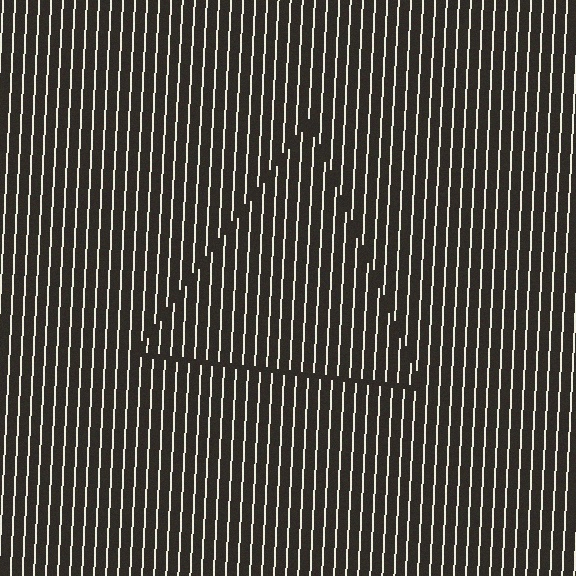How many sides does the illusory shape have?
3 sides — the line-ends trace a triangle.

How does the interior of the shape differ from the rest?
The interior of the shape contains the same grating, shifted by half a period — the contour is defined by the phase discontinuity where line-ends from the inner and outer gratings abut.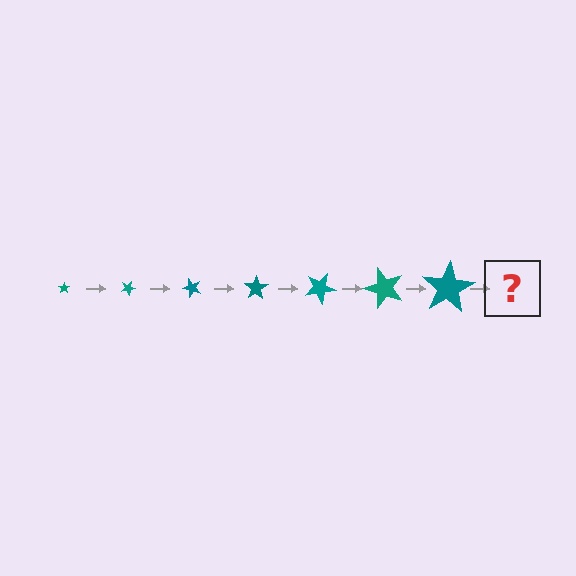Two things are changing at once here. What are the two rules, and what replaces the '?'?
The two rules are that the star grows larger each step and it rotates 25 degrees each step. The '?' should be a star, larger than the previous one and rotated 175 degrees from the start.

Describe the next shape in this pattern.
It should be a star, larger than the previous one and rotated 175 degrees from the start.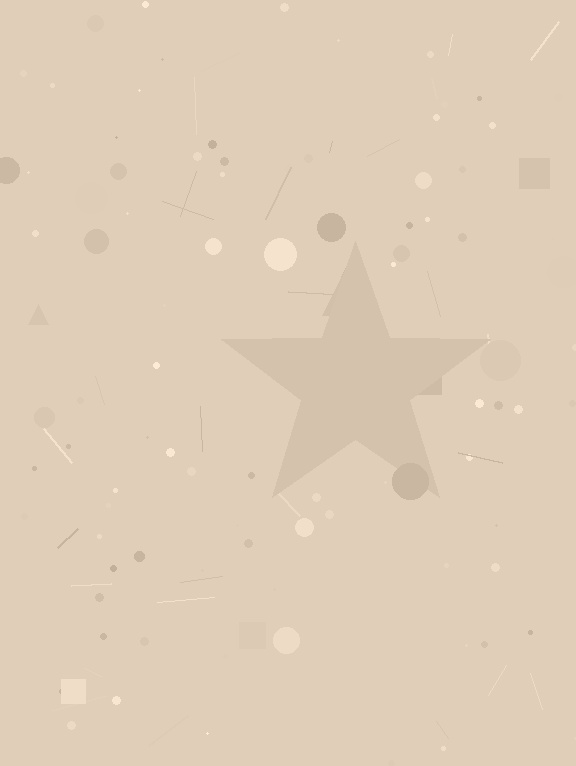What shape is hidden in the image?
A star is hidden in the image.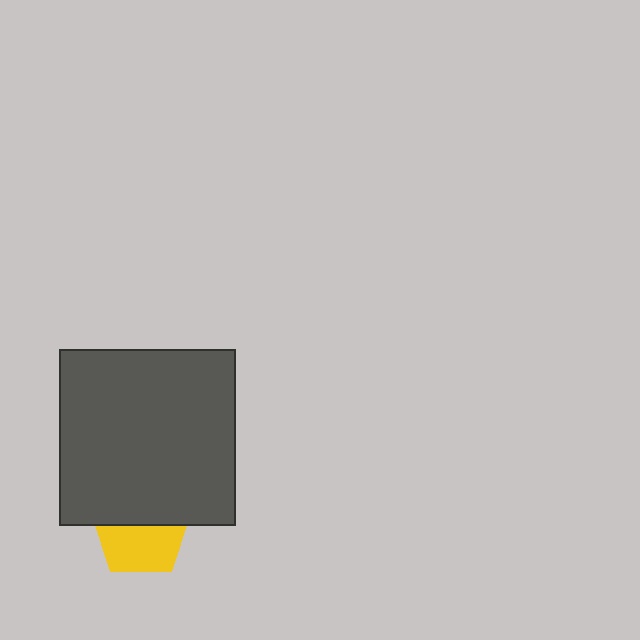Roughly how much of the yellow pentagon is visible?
About half of it is visible (roughly 54%).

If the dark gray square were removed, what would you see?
You would see the complete yellow pentagon.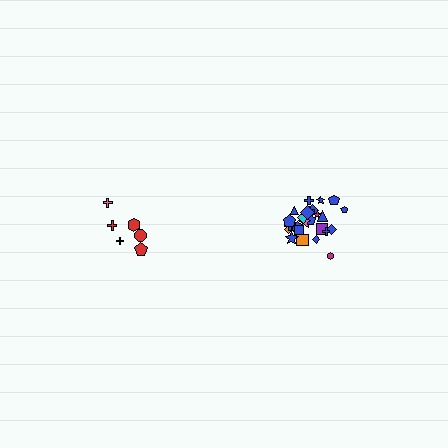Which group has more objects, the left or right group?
The right group.